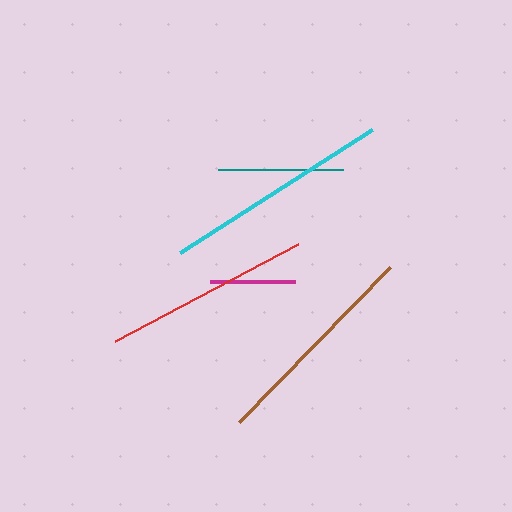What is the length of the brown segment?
The brown segment is approximately 216 pixels long.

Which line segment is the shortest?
The magenta line is the shortest at approximately 85 pixels.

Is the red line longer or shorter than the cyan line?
The cyan line is longer than the red line.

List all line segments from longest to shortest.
From longest to shortest: cyan, brown, red, teal, magenta.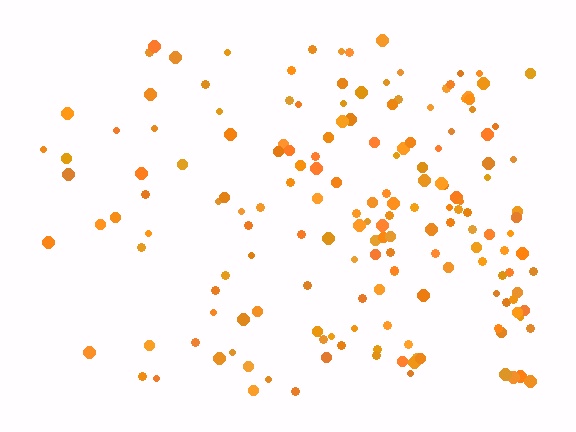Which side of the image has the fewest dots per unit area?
The left.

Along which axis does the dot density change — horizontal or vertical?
Horizontal.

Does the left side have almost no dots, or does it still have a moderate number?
Still a moderate number, just noticeably fewer than the right.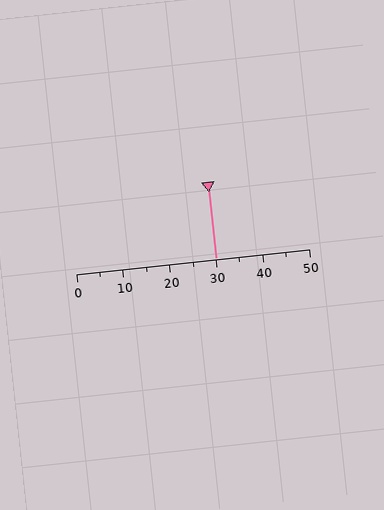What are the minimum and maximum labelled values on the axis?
The axis runs from 0 to 50.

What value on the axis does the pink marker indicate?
The marker indicates approximately 30.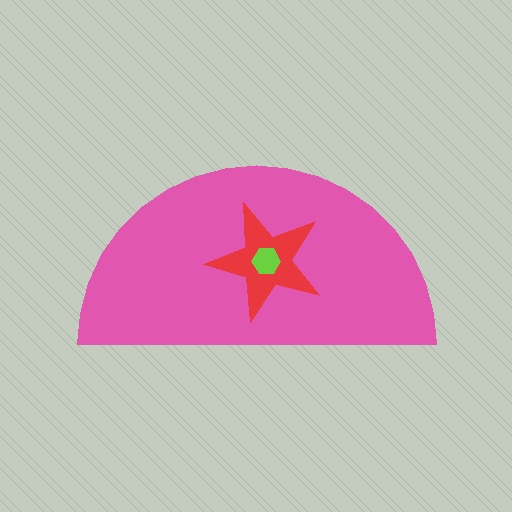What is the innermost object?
The lime hexagon.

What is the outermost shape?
The pink semicircle.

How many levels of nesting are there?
3.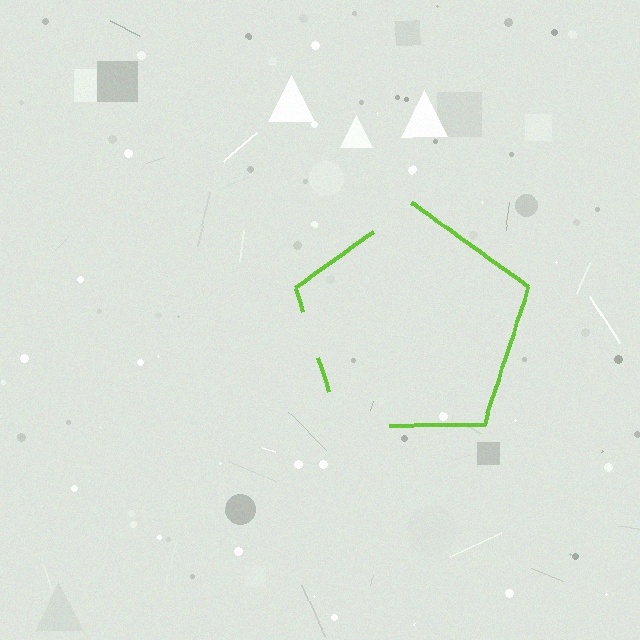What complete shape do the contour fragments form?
The contour fragments form a pentagon.